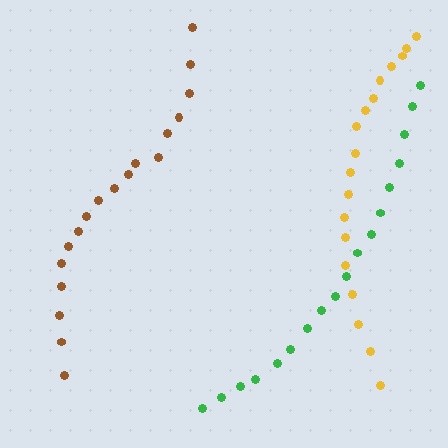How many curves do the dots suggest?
There are 3 distinct paths.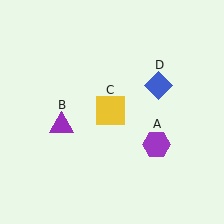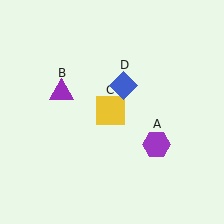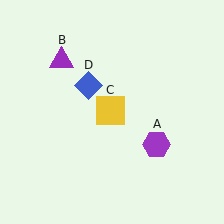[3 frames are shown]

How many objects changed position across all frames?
2 objects changed position: purple triangle (object B), blue diamond (object D).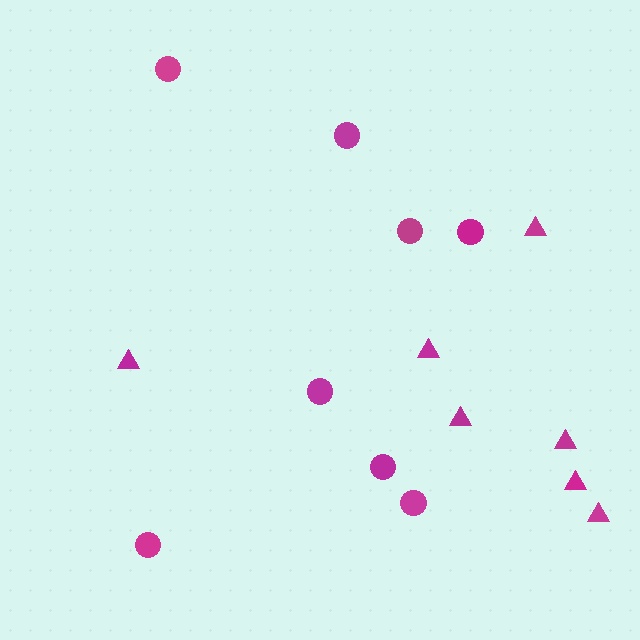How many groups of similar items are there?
There are 2 groups: one group of triangles (7) and one group of circles (8).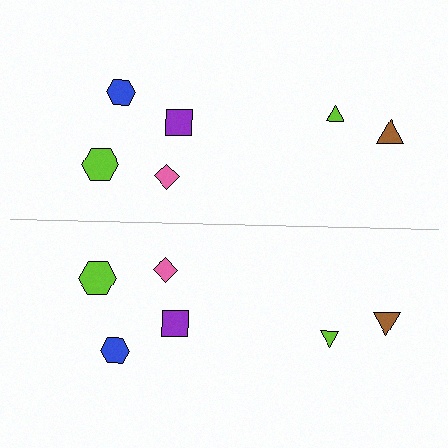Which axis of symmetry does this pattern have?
The pattern has a horizontal axis of symmetry running through the center of the image.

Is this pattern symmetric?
Yes, this pattern has bilateral (reflection) symmetry.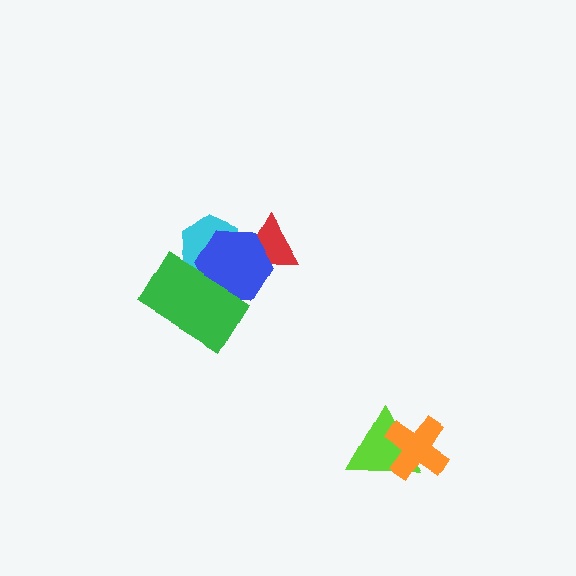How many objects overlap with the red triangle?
2 objects overlap with the red triangle.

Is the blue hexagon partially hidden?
Yes, it is partially covered by another shape.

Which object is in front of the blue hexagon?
The green rectangle is in front of the blue hexagon.